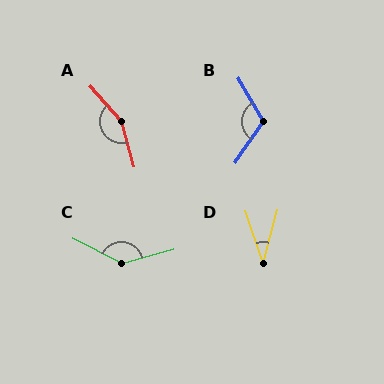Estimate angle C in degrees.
Approximately 137 degrees.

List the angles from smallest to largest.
D (33°), B (115°), C (137°), A (154°).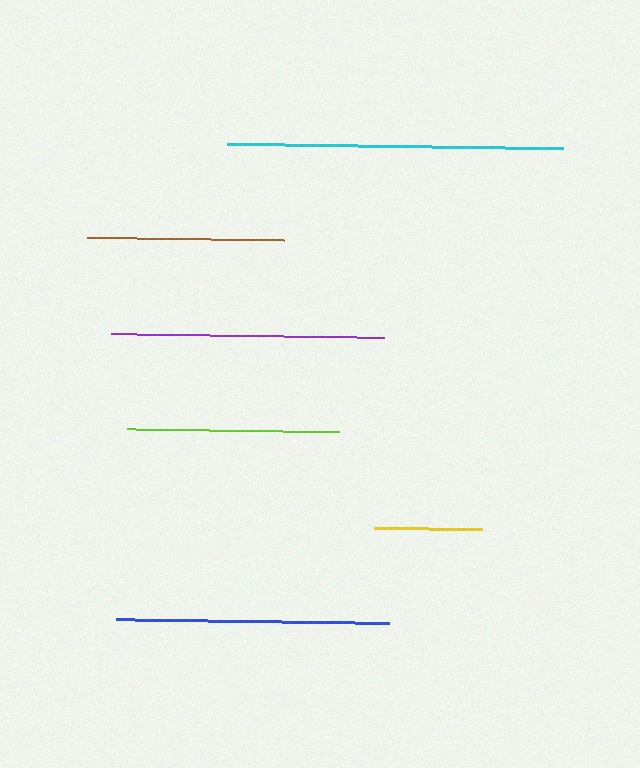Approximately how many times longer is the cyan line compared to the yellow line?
The cyan line is approximately 3.1 times the length of the yellow line.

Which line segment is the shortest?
The yellow line is the shortest at approximately 108 pixels.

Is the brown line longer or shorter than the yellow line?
The brown line is longer than the yellow line.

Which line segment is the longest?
The cyan line is the longest at approximately 337 pixels.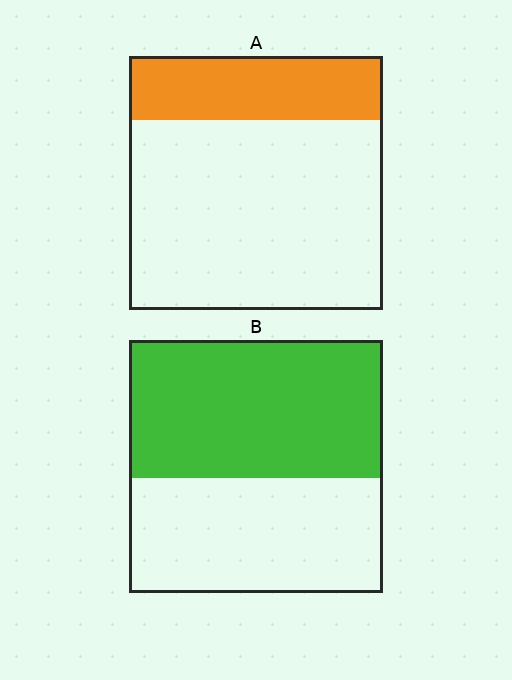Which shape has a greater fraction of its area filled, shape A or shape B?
Shape B.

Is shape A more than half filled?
No.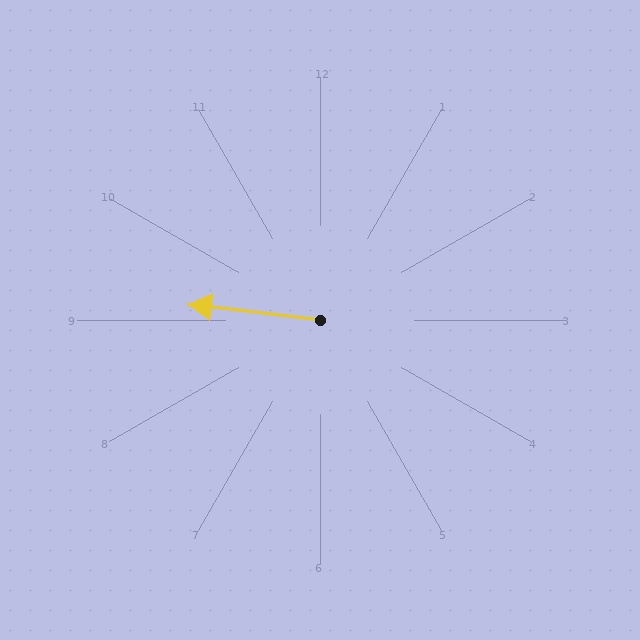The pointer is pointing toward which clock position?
Roughly 9 o'clock.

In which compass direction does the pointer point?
West.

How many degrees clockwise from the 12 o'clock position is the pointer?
Approximately 277 degrees.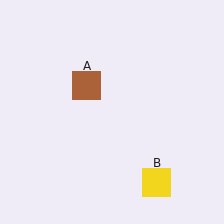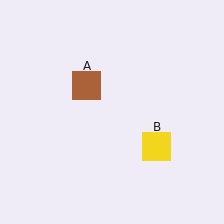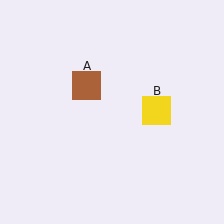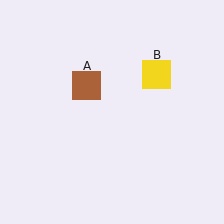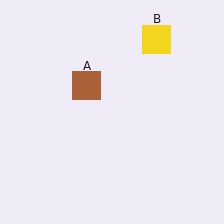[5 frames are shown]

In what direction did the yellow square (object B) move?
The yellow square (object B) moved up.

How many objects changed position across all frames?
1 object changed position: yellow square (object B).